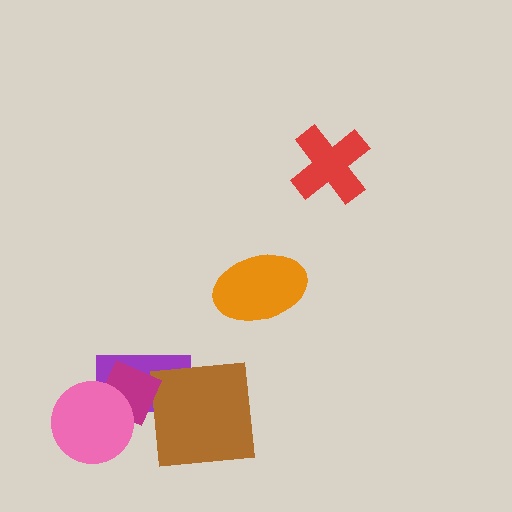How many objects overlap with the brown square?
1 object overlaps with the brown square.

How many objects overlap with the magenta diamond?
2 objects overlap with the magenta diamond.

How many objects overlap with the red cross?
0 objects overlap with the red cross.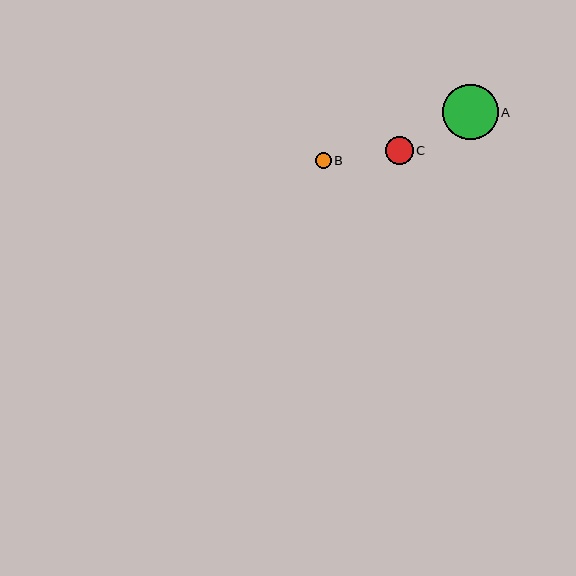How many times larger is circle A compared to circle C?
Circle A is approximately 2.0 times the size of circle C.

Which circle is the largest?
Circle A is the largest with a size of approximately 55 pixels.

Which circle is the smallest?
Circle B is the smallest with a size of approximately 16 pixels.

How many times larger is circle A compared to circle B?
Circle A is approximately 3.4 times the size of circle B.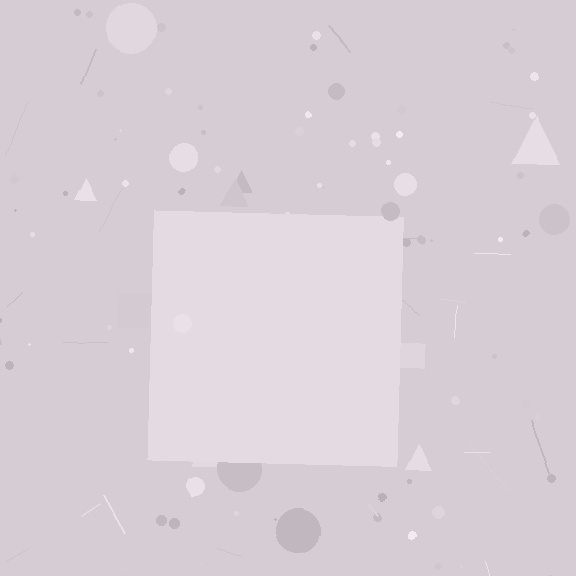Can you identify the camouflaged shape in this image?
The camouflaged shape is a square.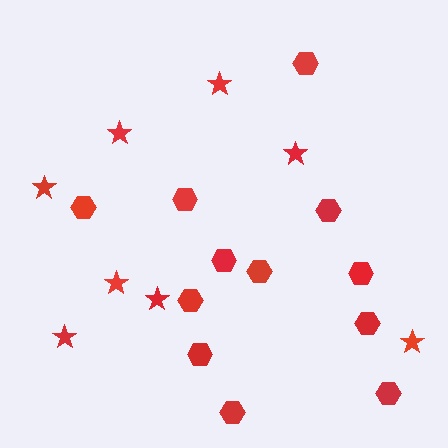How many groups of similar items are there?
There are 2 groups: one group of stars (8) and one group of hexagons (12).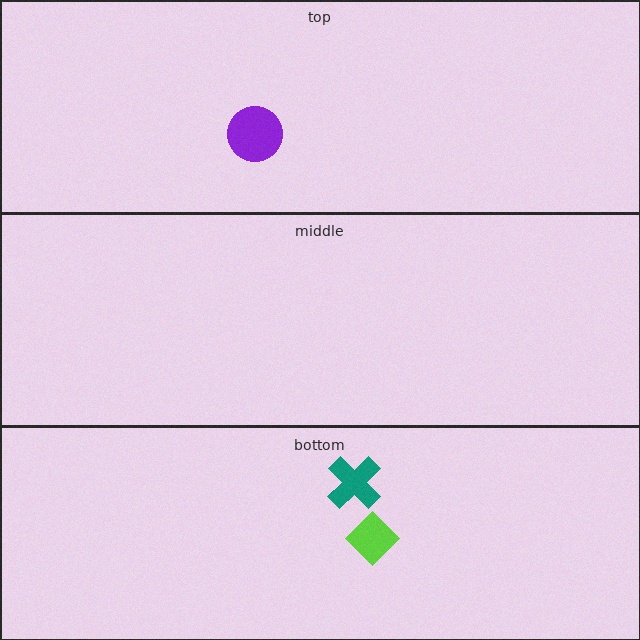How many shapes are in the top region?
1.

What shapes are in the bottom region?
The teal cross, the lime diamond.